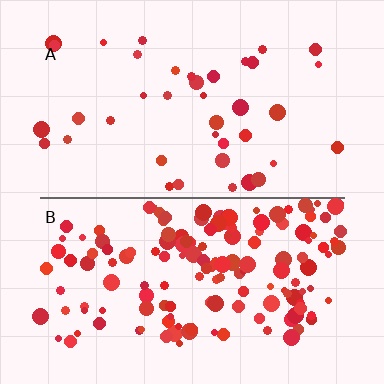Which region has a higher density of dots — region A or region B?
B (the bottom).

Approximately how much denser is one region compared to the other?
Approximately 4.0× — region B over region A.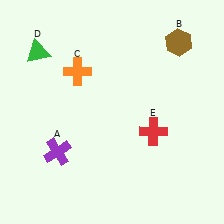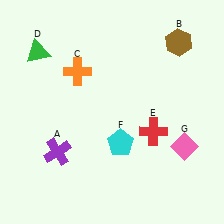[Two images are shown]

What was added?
A cyan pentagon (F), a pink diamond (G) were added in Image 2.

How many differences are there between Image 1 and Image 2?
There are 2 differences between the two images.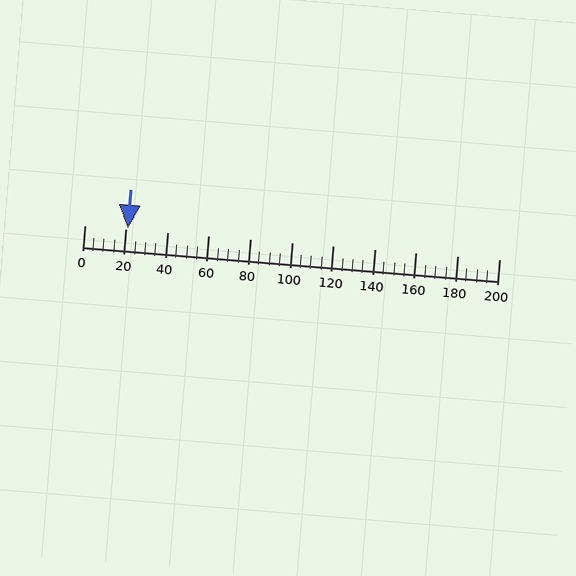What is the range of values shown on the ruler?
The ruler shows values from 0 to 200.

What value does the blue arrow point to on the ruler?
The blue arrow points to approximately 21.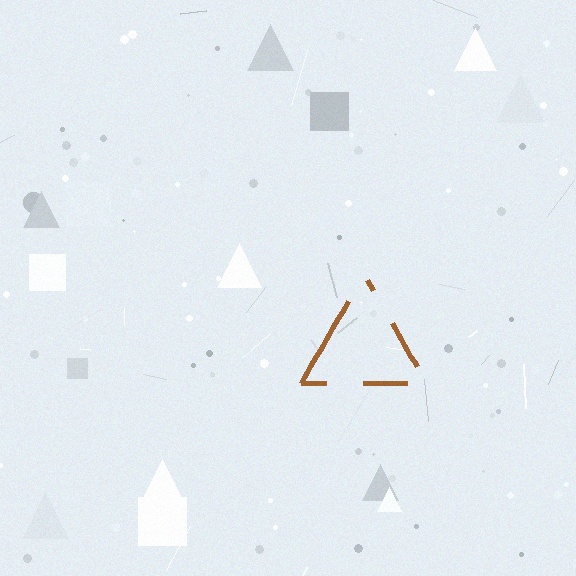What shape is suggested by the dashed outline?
The dashed outline suggests a triangle.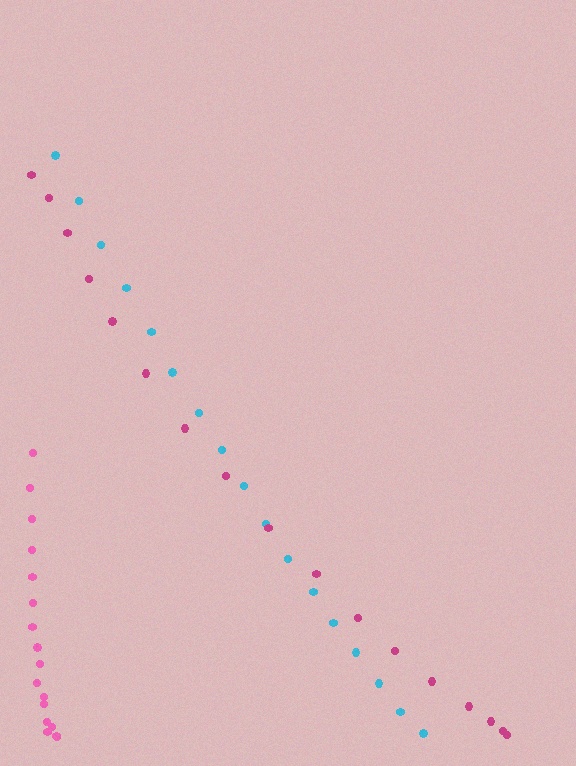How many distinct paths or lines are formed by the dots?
There are 3 distinct paths.